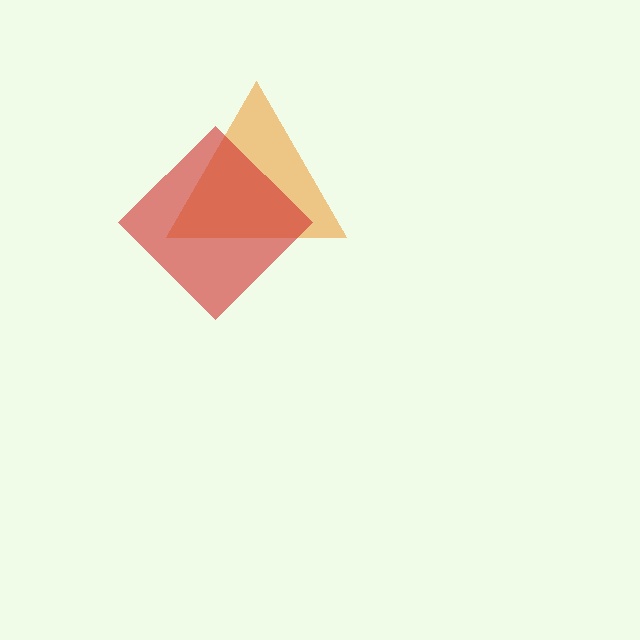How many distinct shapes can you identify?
There are 2 distinct shapes: an orange triangle, a red diamond.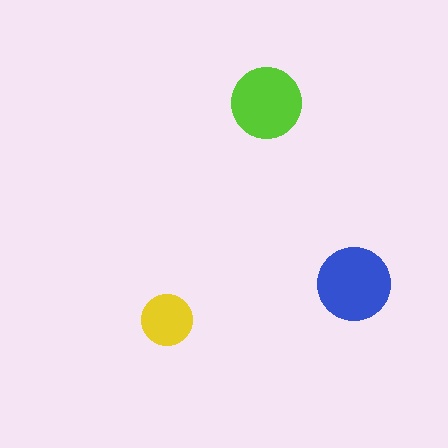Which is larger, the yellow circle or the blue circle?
The blue one.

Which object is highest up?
The lime circle is topmost.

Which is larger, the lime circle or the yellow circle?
The lime one.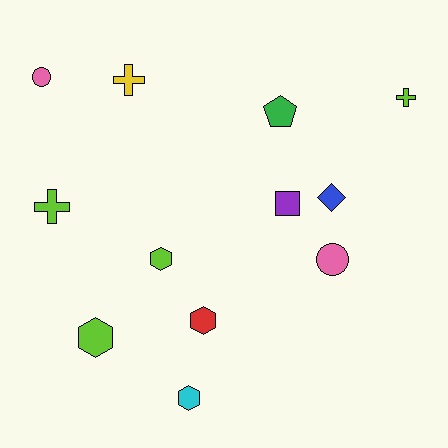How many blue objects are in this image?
There is 1 blue object.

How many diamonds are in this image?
There is 1 diamond.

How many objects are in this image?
There are 12 objects.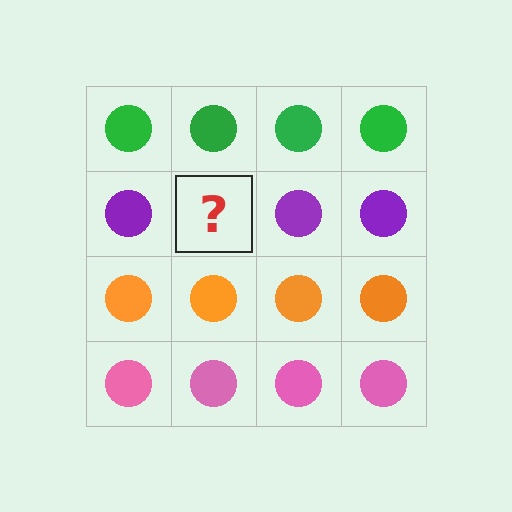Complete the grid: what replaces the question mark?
The question mark should be replaced with a purple circle.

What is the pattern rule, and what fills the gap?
The rule is that each row has a consistent color. The gap should be filled with a purple circle.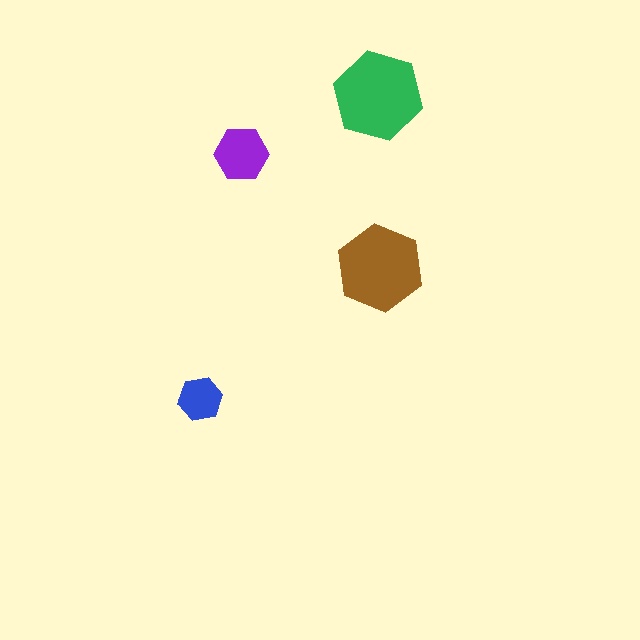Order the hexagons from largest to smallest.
the green one, the brown one, the purple one, the blue one.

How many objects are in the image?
There are 4 objects in the image.